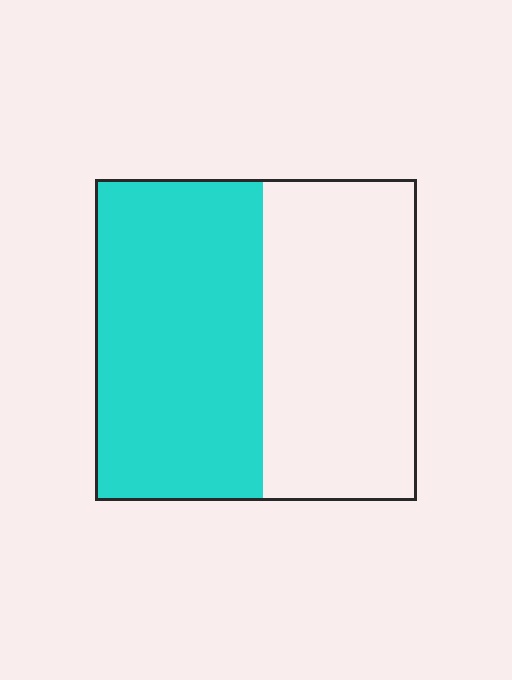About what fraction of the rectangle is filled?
About one half (1/2).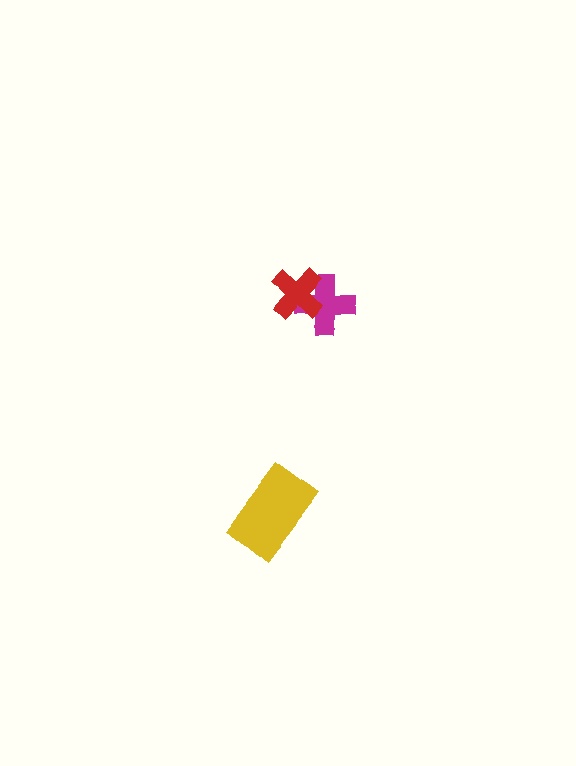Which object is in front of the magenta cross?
The red cross is in front of the magenta cross.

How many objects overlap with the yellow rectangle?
0 objects overlap with the yellow rectangle.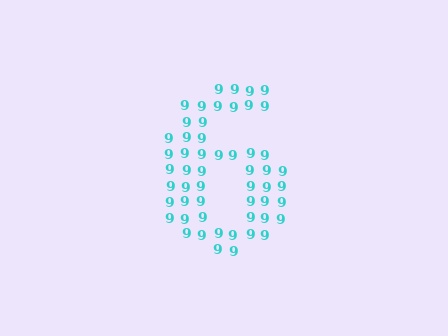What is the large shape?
The large shape is the digit 6.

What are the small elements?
The small elements are digit 9's.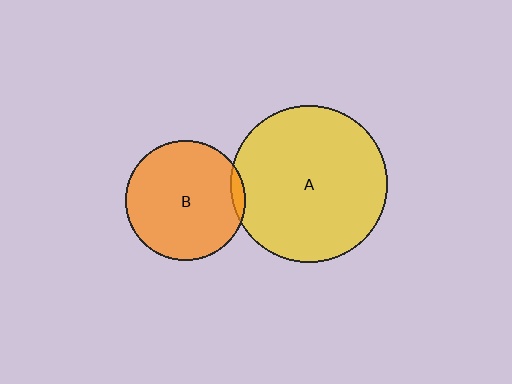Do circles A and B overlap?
Yes.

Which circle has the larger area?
Circle A (yellow).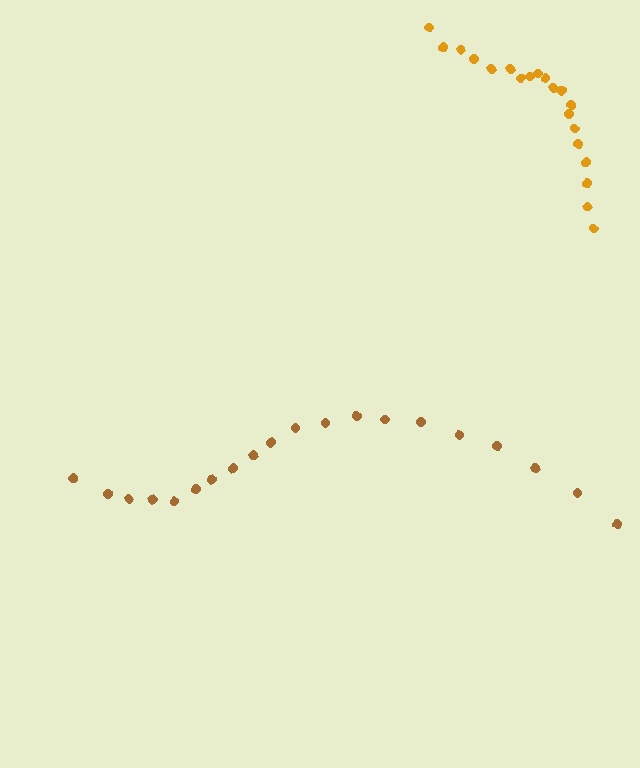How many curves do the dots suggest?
There are 2 distinct paths.